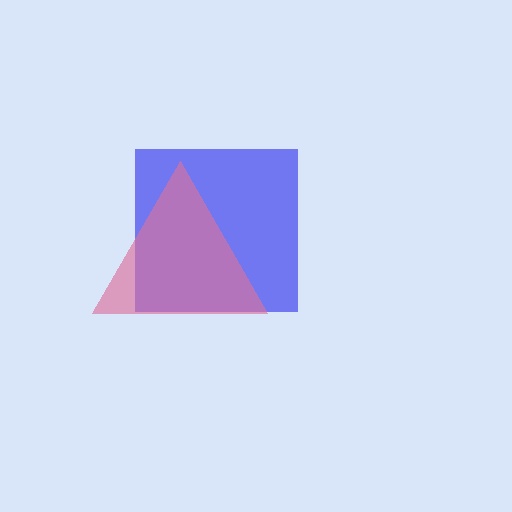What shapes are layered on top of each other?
The layered shapes are: a blue square, a pink triangle.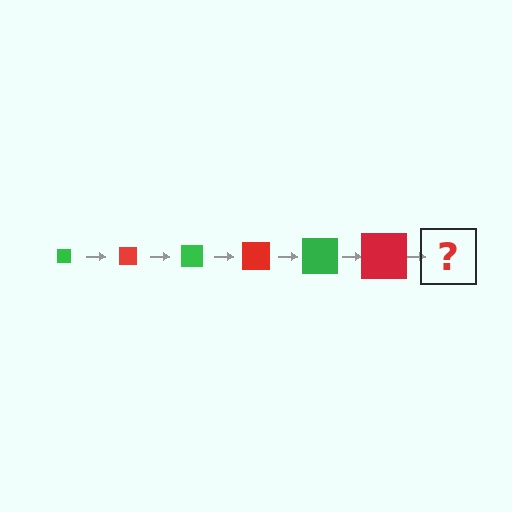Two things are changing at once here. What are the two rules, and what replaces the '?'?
The two rules are that the square grows larger each step and the color cycles through green and red. The '?' should be a green square, larger than the previous one.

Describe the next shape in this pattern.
It should be a green square, larger than the previous one.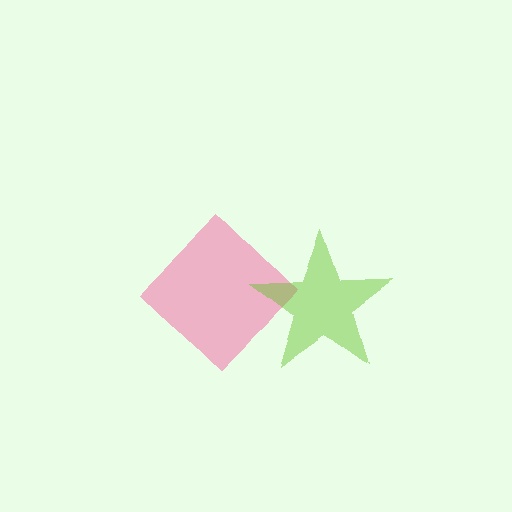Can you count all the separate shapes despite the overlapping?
Yes, there are 2 separate shapes.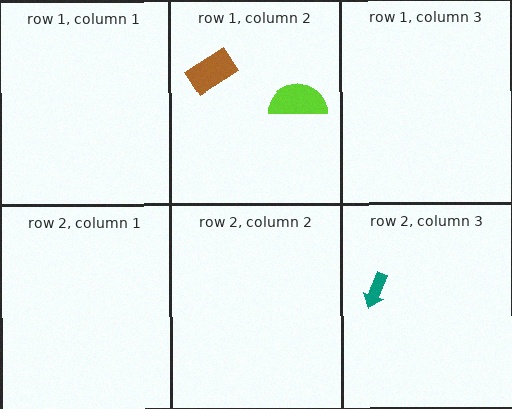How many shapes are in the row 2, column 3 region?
1.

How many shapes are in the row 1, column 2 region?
2.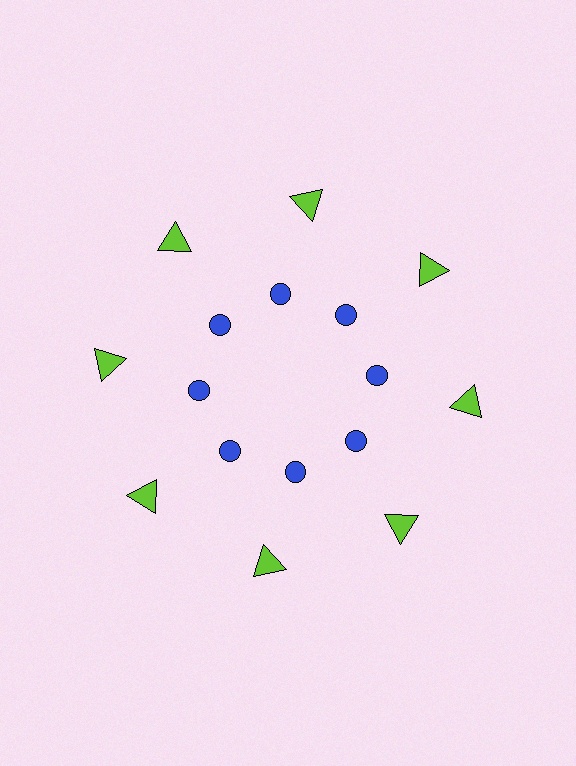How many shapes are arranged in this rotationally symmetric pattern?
There are 16 shapes, arranged in 8 groups of 2.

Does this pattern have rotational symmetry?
Yes, this pattern has 8-fold rotational symmetry. It looks the same after rotating 45 degrees around the center.